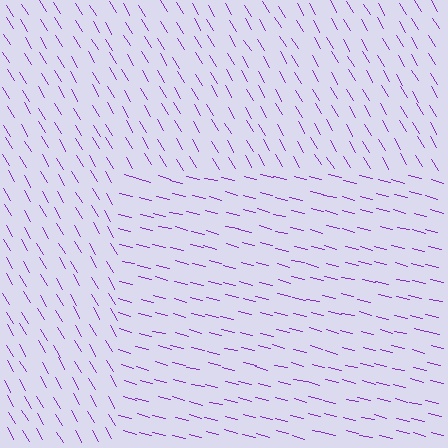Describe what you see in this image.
The image is filled with small purple line segments. A rectangle region in the image has lines oriented differently from the surrounding lines, creating a visible texture boundary.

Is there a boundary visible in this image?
Yes, there is a texture boundary formed by a change in line orientation.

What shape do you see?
I see a rectangle.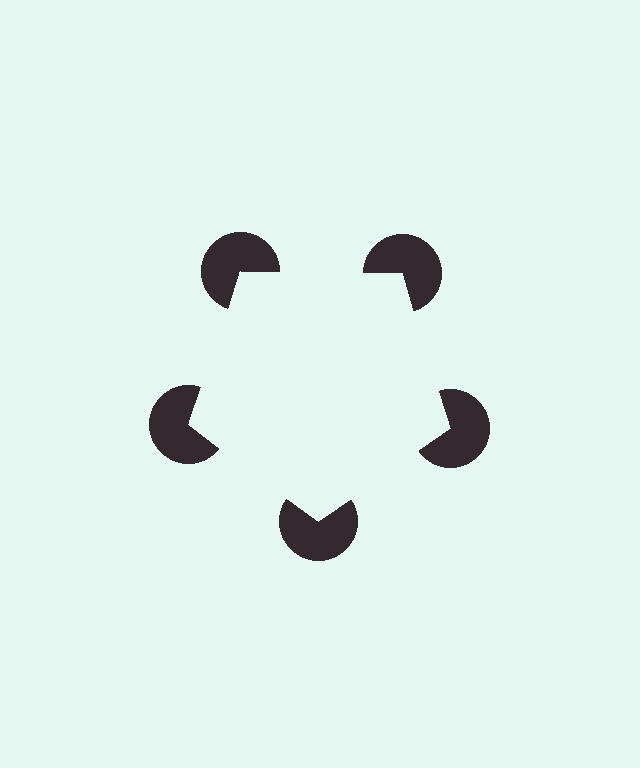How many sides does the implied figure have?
5 sides.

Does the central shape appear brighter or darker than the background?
It typically appears slightly brighter than the background, even though no actual brightness change is drawn.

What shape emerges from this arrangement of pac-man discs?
An illusory pentagon — its edges are inferred from the aligned wedge cuts in the pac-man discs, not physically drawn.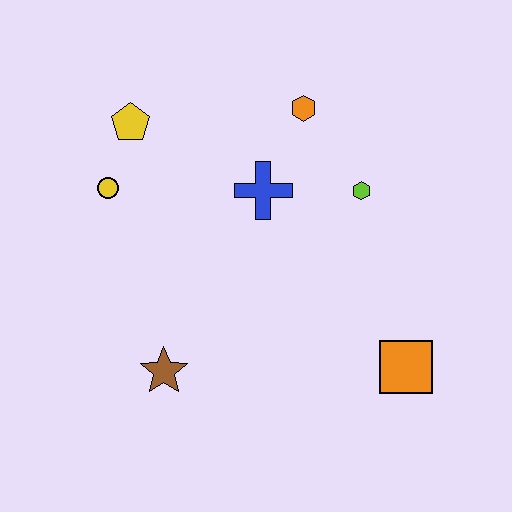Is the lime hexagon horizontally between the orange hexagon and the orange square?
Yes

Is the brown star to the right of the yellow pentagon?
Yes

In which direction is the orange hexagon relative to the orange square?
The orange hexagon is above the orange square.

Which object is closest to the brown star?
The yellow circle is closest to the brown star.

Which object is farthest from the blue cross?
The orange square is farthest from the blue cross.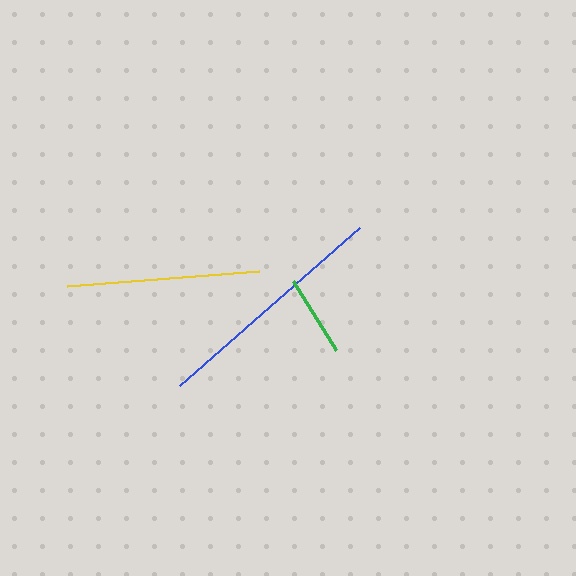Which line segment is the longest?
The blue line is the longest at approximately 239 pixels.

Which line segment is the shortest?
The green line is the shortest at approximately 82 pixels.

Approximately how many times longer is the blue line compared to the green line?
The blue line is approximately 2.9 times the length of the green line.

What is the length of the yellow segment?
The yellow segment is approximately 192 pixels long.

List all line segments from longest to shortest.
From longest to shortest: blue, yellow, green.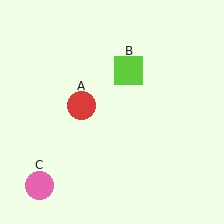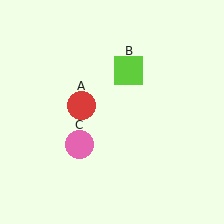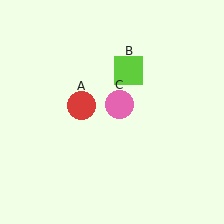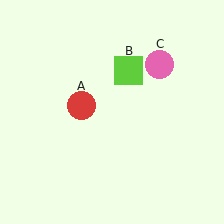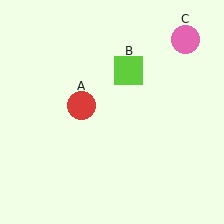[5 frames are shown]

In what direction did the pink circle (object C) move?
The pink circle (object C) moved up and to the right.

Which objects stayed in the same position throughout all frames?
Red circle (object A) and lime square (object B) remained stationary.